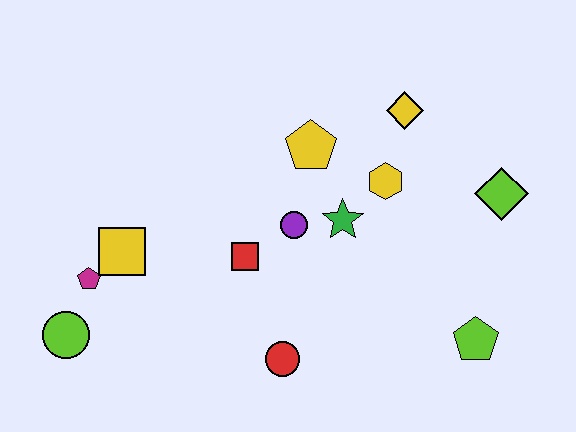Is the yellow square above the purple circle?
No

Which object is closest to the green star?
The purple circle is closest to the green star.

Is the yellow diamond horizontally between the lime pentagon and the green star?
Yes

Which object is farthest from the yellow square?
The lime diamond is farthest from the yellow square.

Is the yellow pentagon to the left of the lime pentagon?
Yes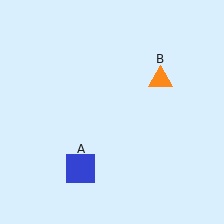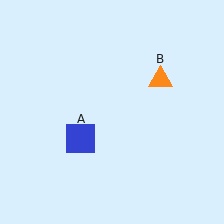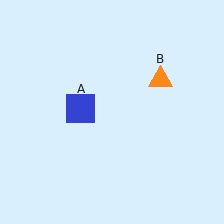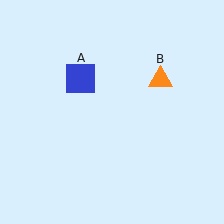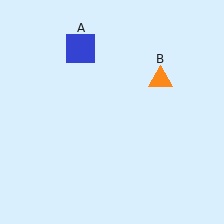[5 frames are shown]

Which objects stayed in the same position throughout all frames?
Orange triangle (object B) remained stationary.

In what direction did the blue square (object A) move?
The blue square (object A) moved up.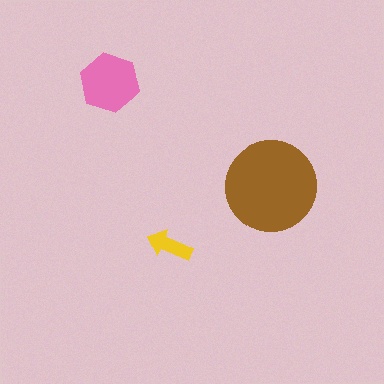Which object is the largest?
The brown circle.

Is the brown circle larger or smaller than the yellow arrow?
Larger.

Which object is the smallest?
The yellow arrow.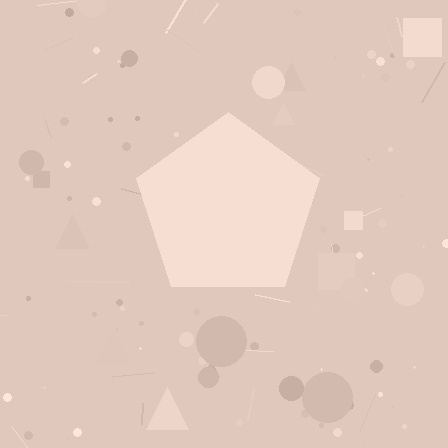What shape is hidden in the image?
A pentagon is hidden in the image.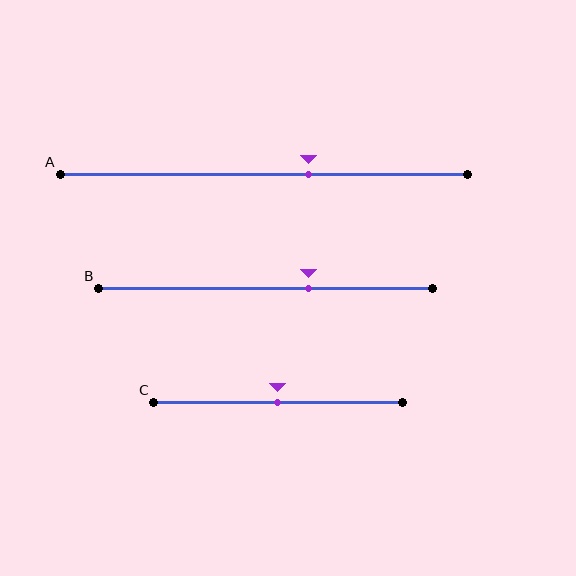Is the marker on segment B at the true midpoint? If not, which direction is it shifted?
No, the marker on segment B is shifted to the right by about 13% of the segment length.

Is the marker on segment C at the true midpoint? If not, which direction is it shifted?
Yes, the marker on segment C is at the true midpoint.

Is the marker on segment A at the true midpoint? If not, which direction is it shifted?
No, the marker on segment A is shifted to the right by about 11% of the segment length.